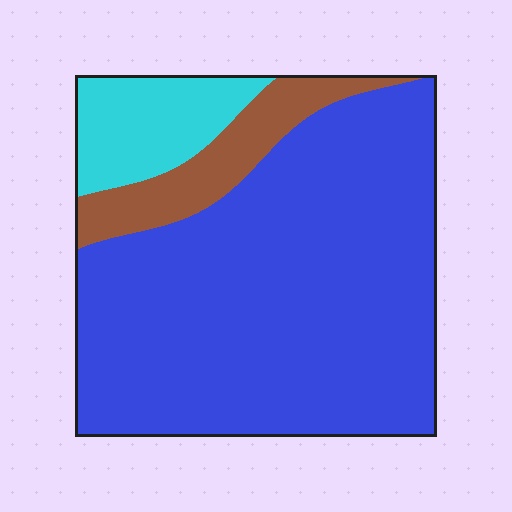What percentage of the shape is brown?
Brown takes up about one eighth (1/8) of the shape.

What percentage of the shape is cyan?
Cyan takes up about one eighth (1/8) of the shape.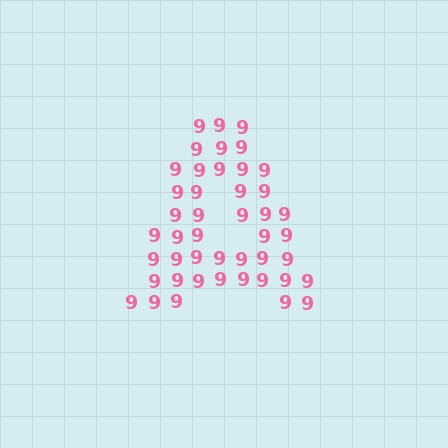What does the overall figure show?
The overall figure shows the letter A.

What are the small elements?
The small elements are digit 9's.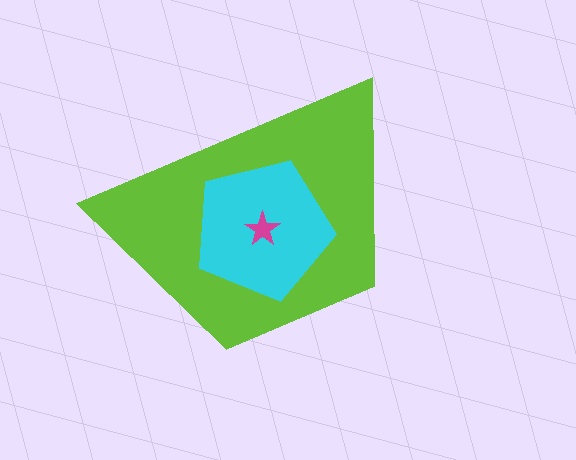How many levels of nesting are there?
3.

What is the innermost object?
The magenta star.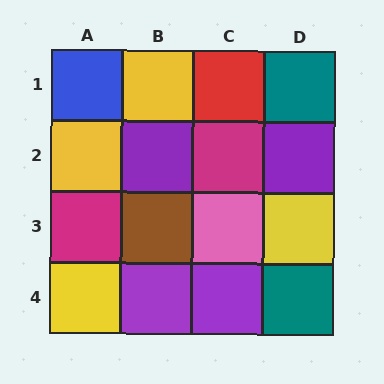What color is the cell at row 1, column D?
Teal.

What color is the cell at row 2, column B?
Purple.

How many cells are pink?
1 cell is pink.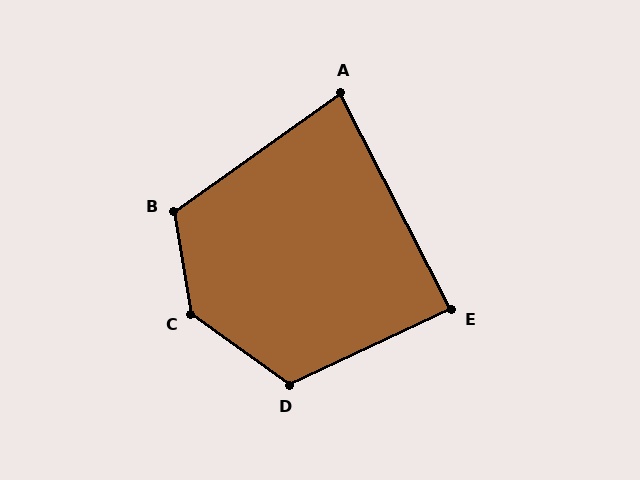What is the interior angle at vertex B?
Approximately 116 degrees (obtuse).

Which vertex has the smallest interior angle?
A, at approximately 82 degrees.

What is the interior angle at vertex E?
Approximately 88 degrees (approximately right).